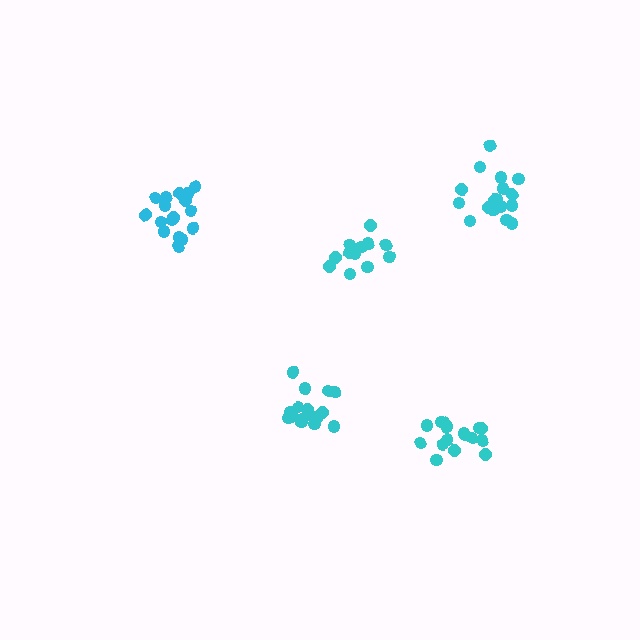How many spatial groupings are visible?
There are 5 spatial groupings.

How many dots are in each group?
Group 1: 17 dots, Group 2: 16 dots, Group 3: 16 dots, Group 4: 18 dots, Group 5: 12 dots (79 total).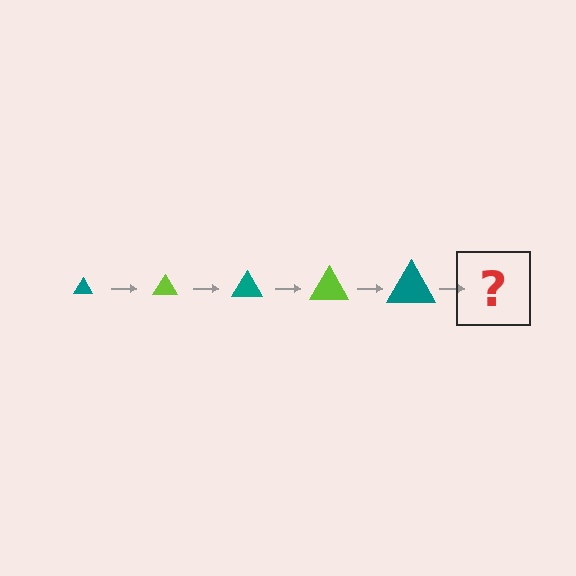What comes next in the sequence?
The next element should be a lime triangle, larger than the previous one.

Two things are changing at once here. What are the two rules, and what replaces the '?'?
The two rules are that the triangle grows larger each step and the color cycles through teal and lime. The '?' should be a lime triangle, larger than the previous one.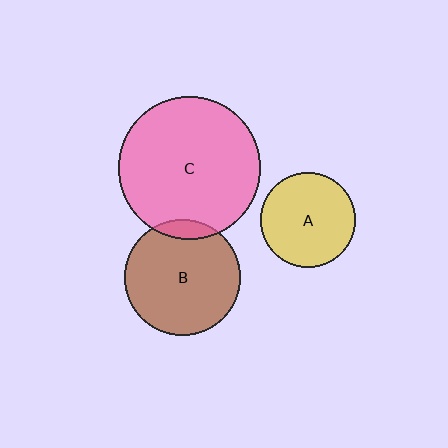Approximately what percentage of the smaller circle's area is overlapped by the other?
Approximately 10%.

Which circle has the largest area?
Circle C (pink).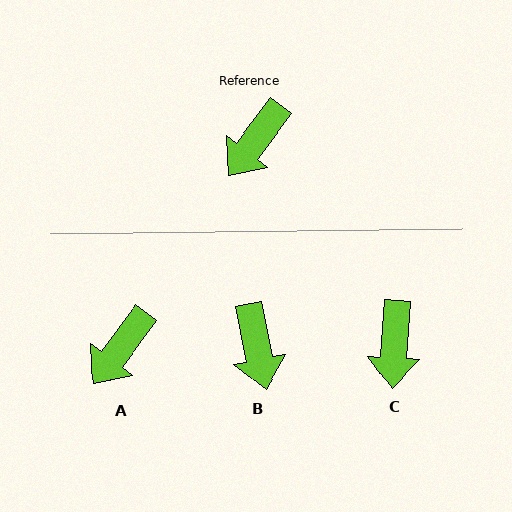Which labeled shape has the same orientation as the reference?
A.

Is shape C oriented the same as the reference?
No, it is off by about 34 degrees.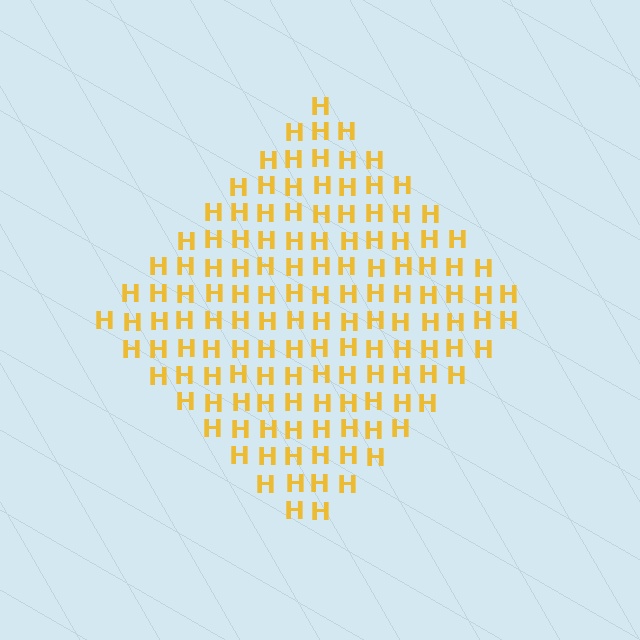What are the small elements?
The small elements are letter H's.